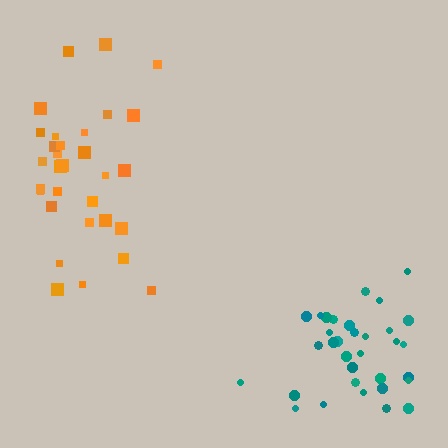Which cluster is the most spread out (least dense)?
Orange.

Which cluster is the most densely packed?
Teal.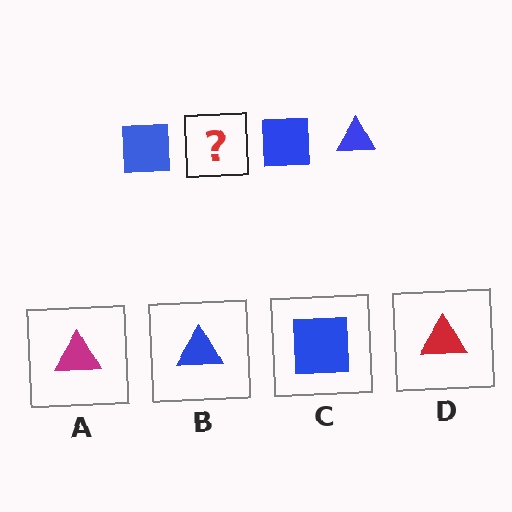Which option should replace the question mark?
Option B.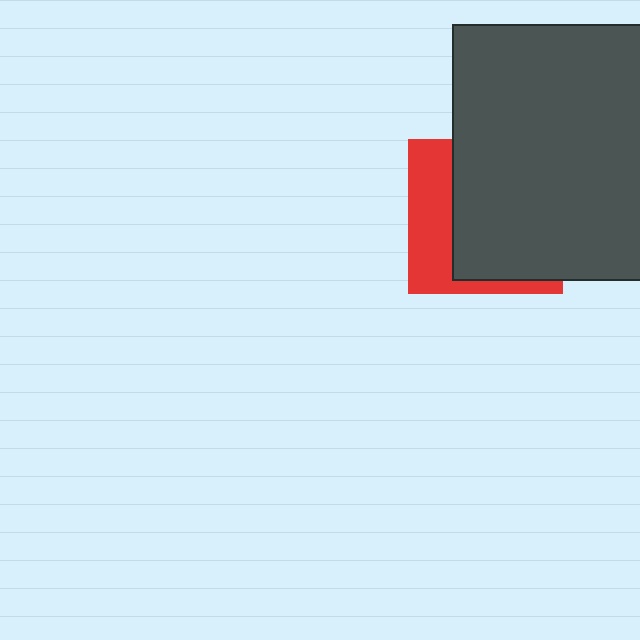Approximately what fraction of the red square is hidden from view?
Roughly 66% of the red square is hidden behind the dark gray square.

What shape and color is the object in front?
The object in front is a dark gray square.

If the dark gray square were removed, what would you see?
You would see the complete red square.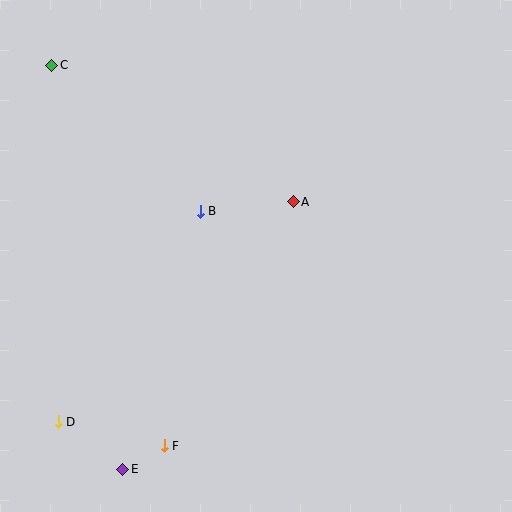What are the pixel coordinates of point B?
Point B is at (200, 211).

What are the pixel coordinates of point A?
Point A is at (293, 202).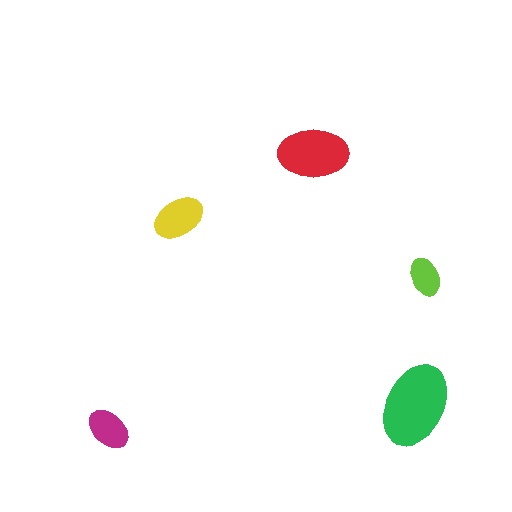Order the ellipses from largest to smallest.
the green one, the red one, the yellow one, the magenta one, the lime one.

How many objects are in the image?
There are 5 objects in the image.